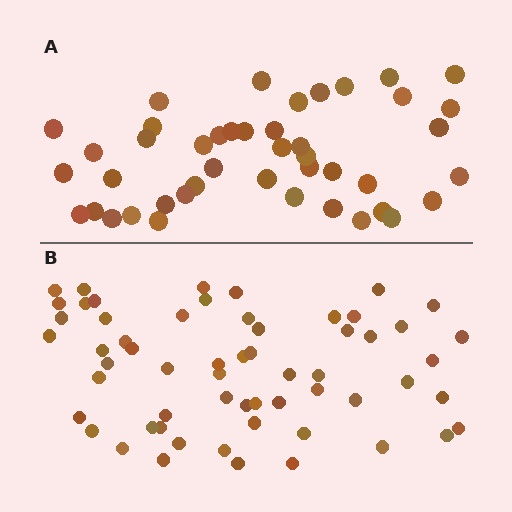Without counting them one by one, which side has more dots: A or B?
Region B (the bottom region) has more dots.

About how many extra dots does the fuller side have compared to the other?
Region B has approximately 15 more dots than region A.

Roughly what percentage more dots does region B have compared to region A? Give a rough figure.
About 35% more.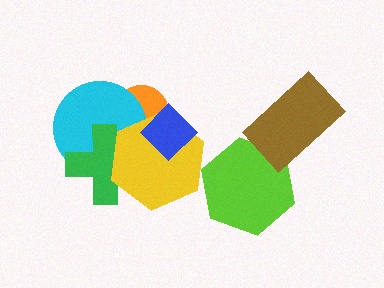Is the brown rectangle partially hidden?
No, no other shape covers it.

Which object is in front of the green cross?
The yellow hexagon is in front of the green cross.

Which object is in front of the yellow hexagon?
The blue diamond is in front of the yellow hexagon.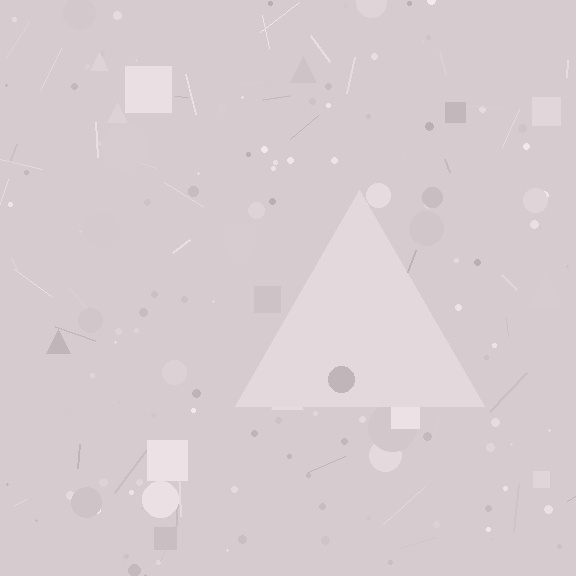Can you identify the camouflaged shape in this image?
The camouflaged shape is a triangle.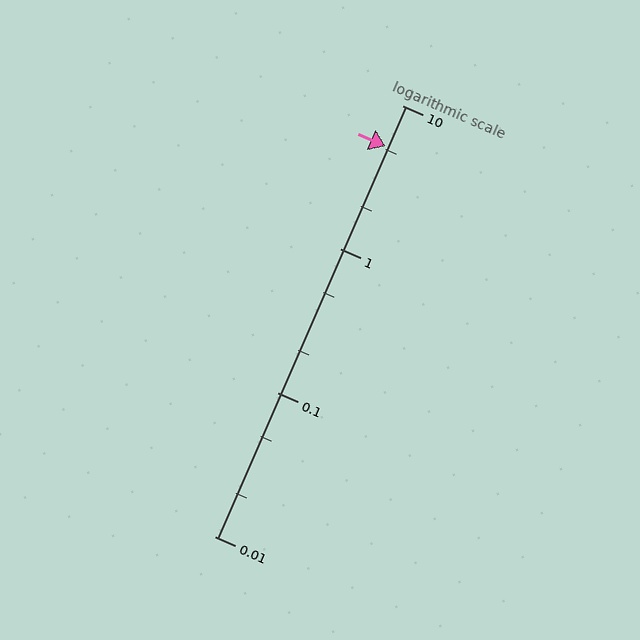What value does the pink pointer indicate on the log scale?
The pointer indicates approximately 5.2.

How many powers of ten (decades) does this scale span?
The scale spans 3 decades, from 0.01 to 10.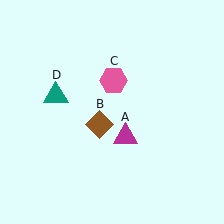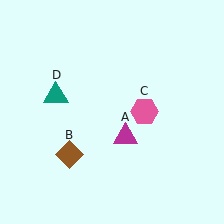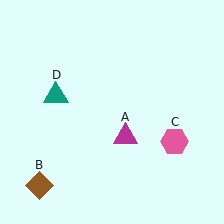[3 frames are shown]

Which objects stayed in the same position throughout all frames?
Magenta triangle (object A) and teal triangle (object D) remained stationary.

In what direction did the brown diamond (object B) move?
The brown diamond (object B) moved down and to the left.